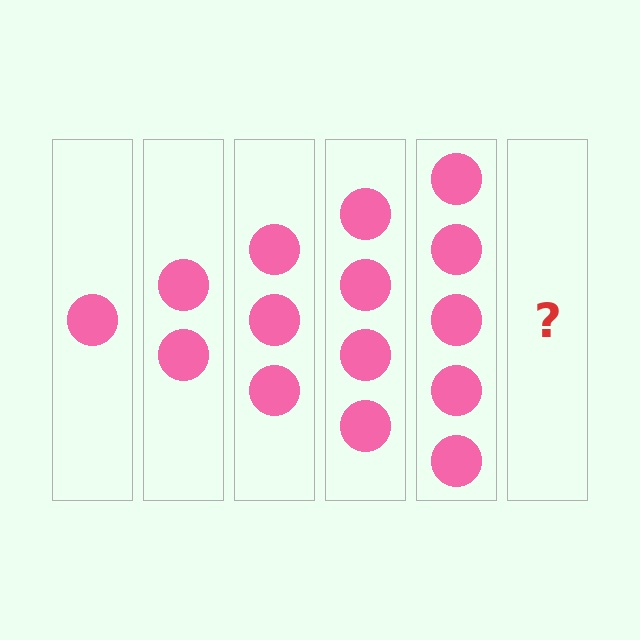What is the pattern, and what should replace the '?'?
The pattern is that each step adds one more circle. The '?' should be 6 circles.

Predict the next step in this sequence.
The next step is 6 circles.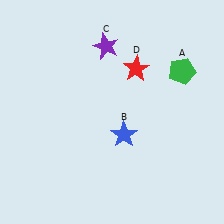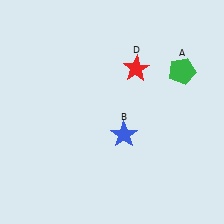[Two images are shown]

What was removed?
The purple star (C) was removed in Image 2.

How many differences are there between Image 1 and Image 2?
There is 1 difference between the two images.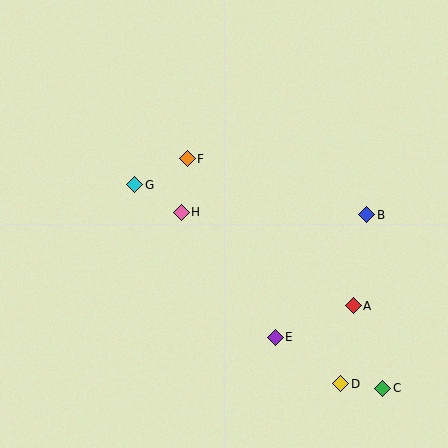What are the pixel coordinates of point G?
Point G is at (135, 185).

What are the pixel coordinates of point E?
Point E is at (275, 337).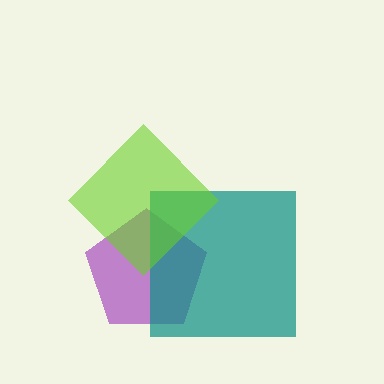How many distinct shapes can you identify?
There are 3 distinct shapes: a purple pentagon, a teal square, a lime diamond.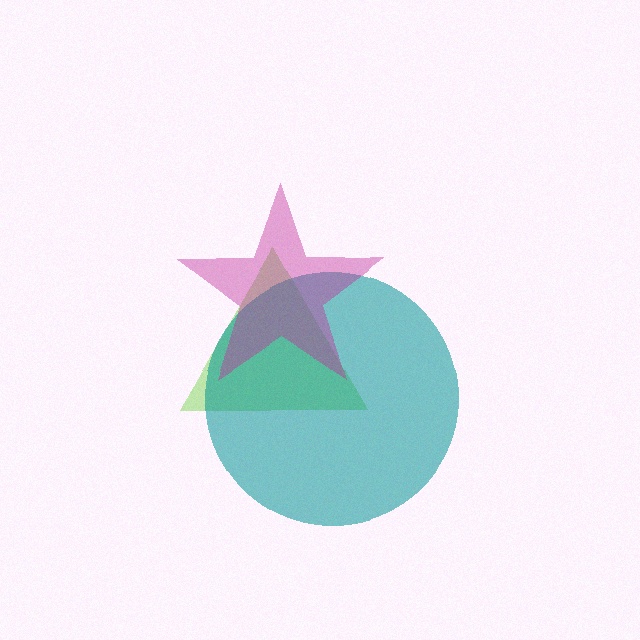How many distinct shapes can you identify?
There are 3 distinct shapes: a lime triangle, a teal circle, a magenta star.